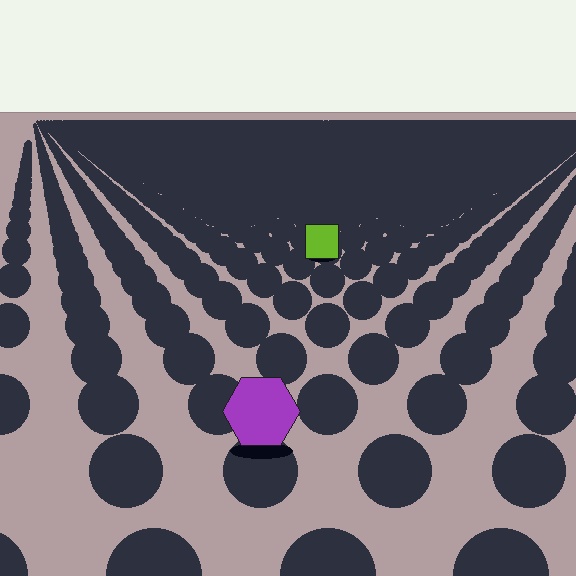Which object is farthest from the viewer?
The lime square is farthest from the viewer. It appears smaller and the ground texture around it is denser.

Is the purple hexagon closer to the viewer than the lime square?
Yes. The purple hexagon is closer — you can tell from the texture gradient: the ground texture is coarser near it.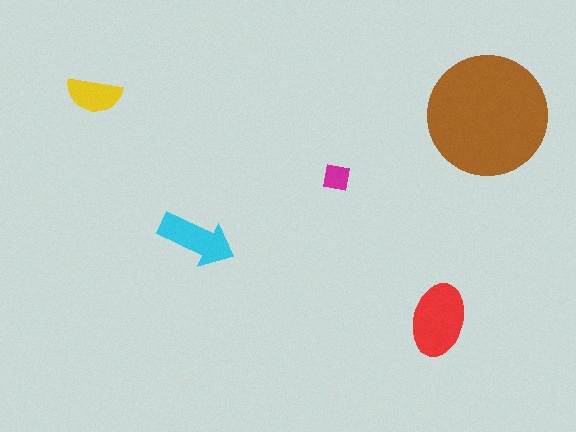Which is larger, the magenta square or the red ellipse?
The red ellipse.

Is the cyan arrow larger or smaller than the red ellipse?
Smaller.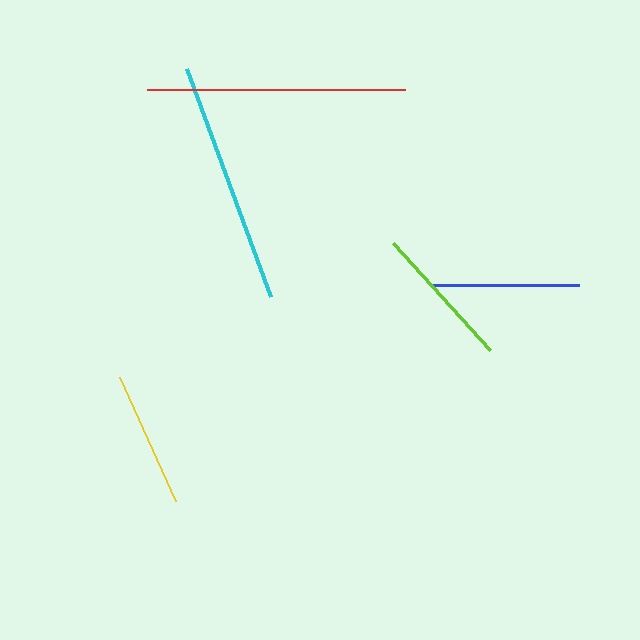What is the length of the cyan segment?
The cyan segment is approximately 242 pixels long.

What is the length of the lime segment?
The lime segment is approximately 145 pixels long.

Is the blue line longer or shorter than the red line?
The red line is longer than the blue line.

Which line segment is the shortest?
The yellow line is the shortest at approximately 136 pixels.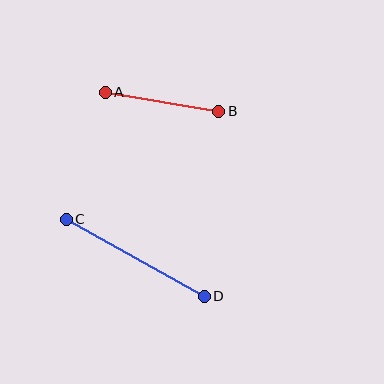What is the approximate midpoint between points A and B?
The midpoint is at approximately (162, 102) pixels.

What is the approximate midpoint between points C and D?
The midpoint is at approximately (135, 258) pixels.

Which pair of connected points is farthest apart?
Points C and D are farthest apart.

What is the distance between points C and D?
The distance is approximately 158 pixels.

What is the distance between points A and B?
The distance is approximately 115 pixels.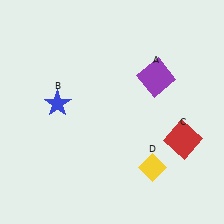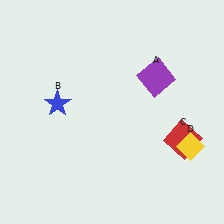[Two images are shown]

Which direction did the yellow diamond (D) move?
The yellow diamond (D) moved right.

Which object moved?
The yellow diamond (D) moved right.